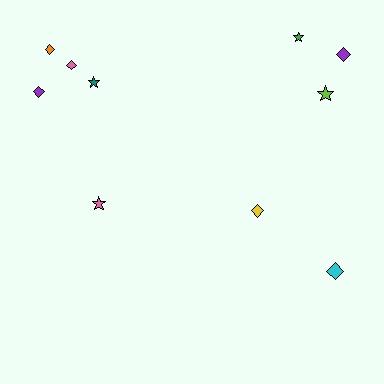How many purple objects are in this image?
There are 2 purple objects.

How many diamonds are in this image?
There are 6 diamonds.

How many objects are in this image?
There are 10 objects.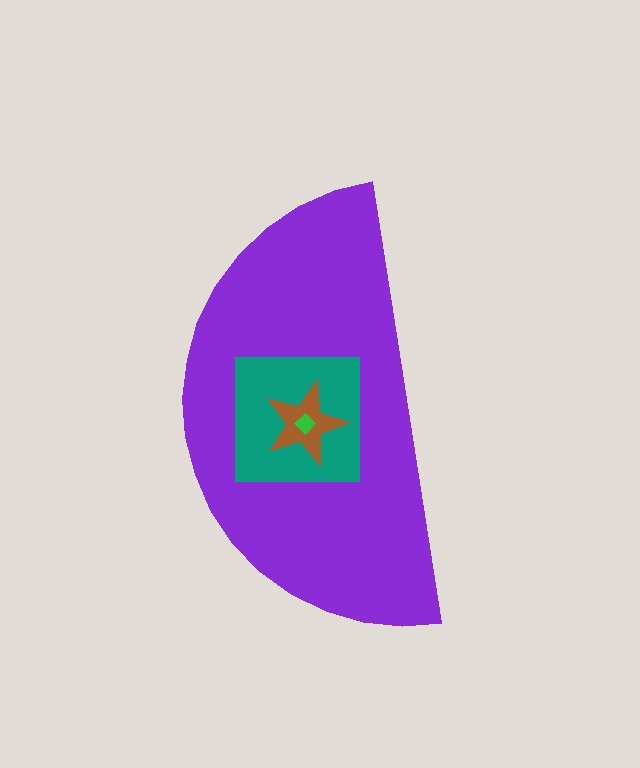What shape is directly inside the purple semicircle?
The teal square.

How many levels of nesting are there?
4.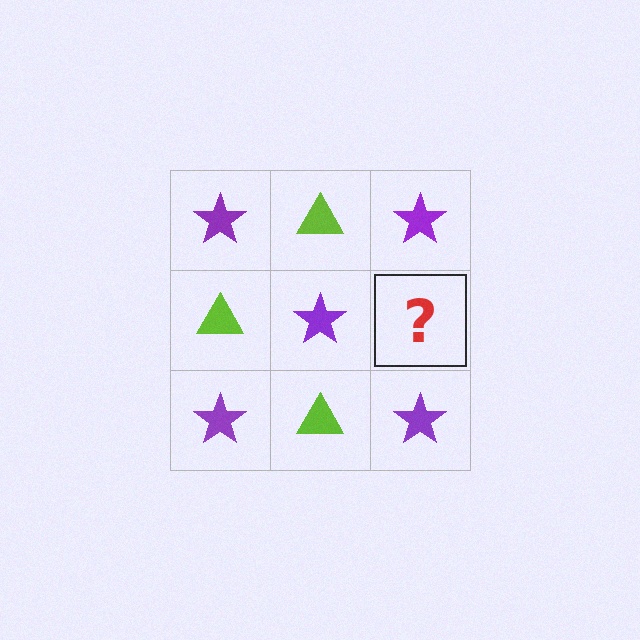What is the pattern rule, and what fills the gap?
The rule is that it alternates purple star and lime triangle in a checkerboard pattern. The gap should be filled with a lime triangle.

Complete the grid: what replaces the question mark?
The question mark should be replaced with a lime triangle.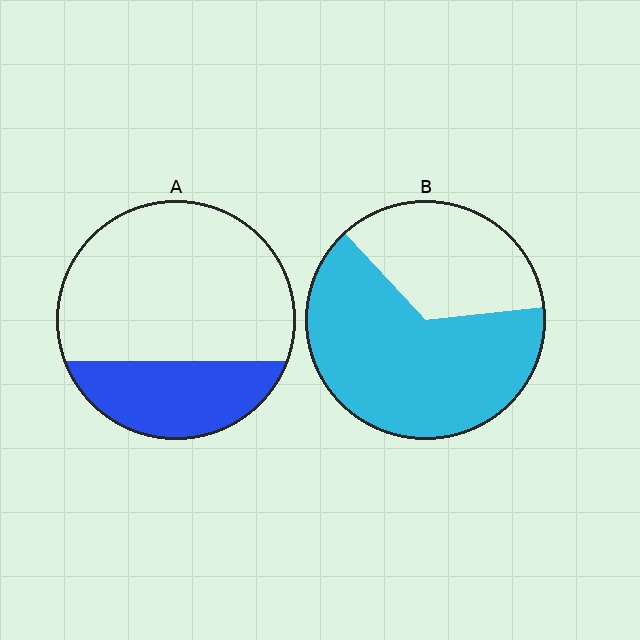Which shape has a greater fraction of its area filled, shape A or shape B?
Shape B.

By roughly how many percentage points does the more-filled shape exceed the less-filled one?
By roughly 35 percentage points (B over A).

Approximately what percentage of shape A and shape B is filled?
A is approximately 30% and B is approximately 65%.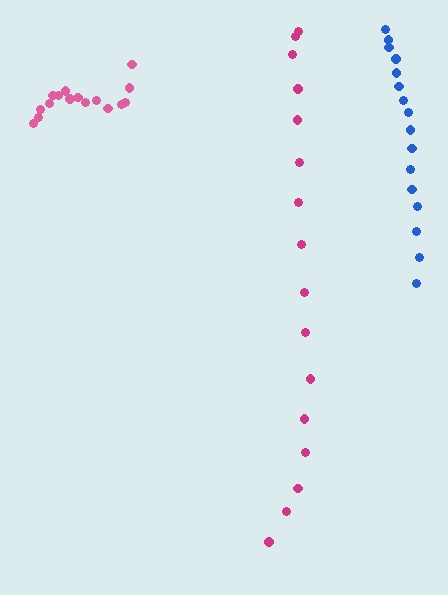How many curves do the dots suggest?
There are 3 distinct paths.